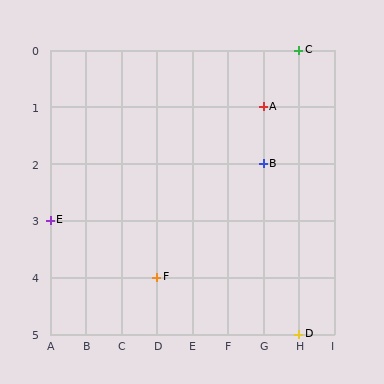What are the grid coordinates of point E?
Point E is at grid coordinates (A, 3).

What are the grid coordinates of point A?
Point A is at grid coordinates (G, 1).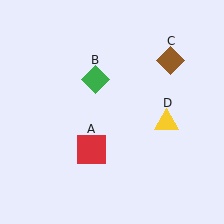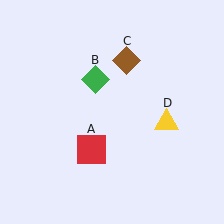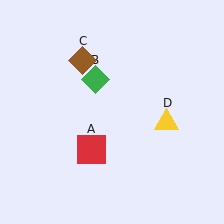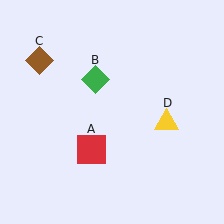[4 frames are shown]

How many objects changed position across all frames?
1 object changed position: brown diamond (object C).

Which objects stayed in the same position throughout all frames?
Red square (object A) and green diamond (object B) and yellow triangle (object D) remained stationary.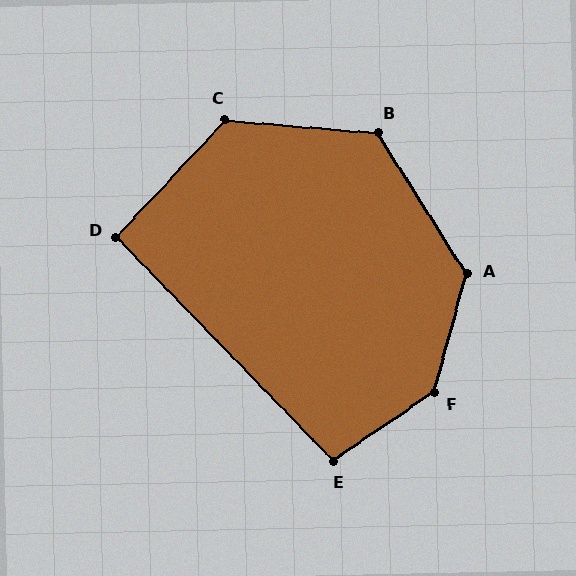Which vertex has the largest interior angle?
F, at approximately 140 degrees.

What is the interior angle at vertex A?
Approximately 132 degrees (obtuse).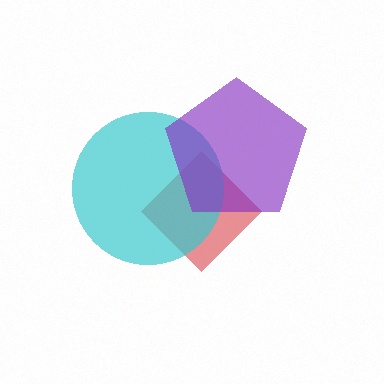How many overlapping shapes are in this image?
There are 3 overlapping shapes in the image.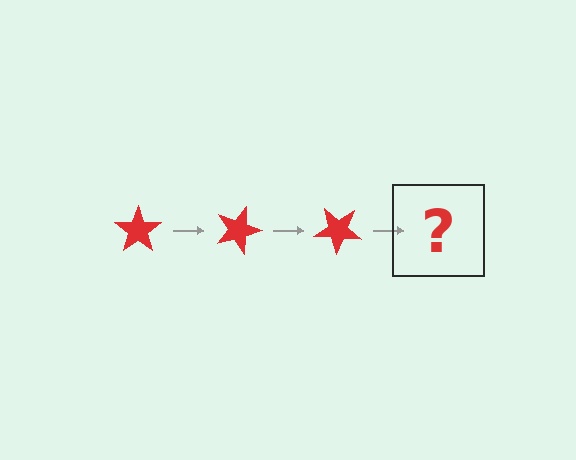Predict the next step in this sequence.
The next step is a red star rotated 60 degrees.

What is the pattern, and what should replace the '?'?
The pattern is that the star rotates 20 degrees each step. The '?' should be a red star rotated 60 degrees.